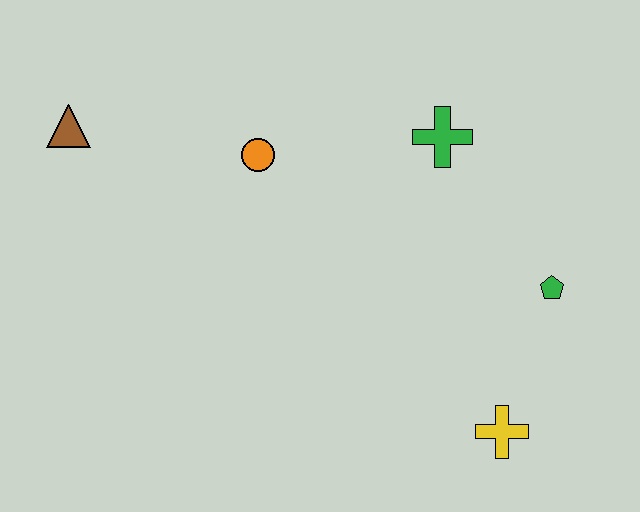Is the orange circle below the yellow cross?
No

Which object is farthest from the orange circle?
The yellow cross is farthest from the orange circle.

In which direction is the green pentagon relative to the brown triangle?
The green pentagon is to the right of the brown triangle.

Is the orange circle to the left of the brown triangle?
No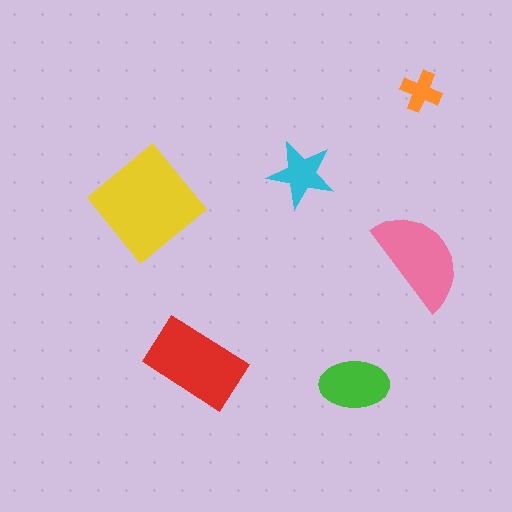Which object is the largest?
The yellow diamond.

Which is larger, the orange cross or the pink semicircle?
The pink semicircle.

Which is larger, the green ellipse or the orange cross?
The green ellipse.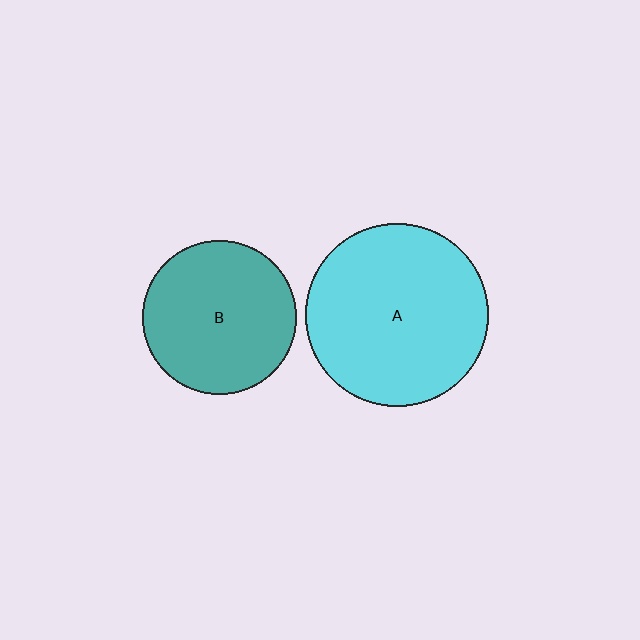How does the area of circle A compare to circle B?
Approximately 1.4 times.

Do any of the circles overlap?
No, none of the circles overlap.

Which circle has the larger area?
Circle A (cyan).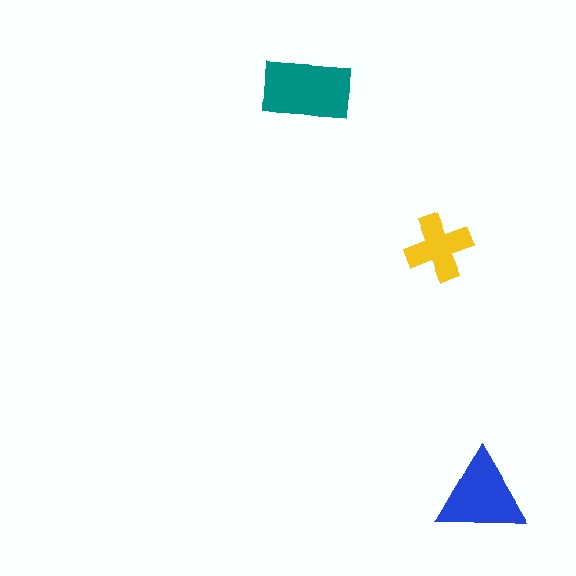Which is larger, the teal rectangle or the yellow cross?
The teal rectangle.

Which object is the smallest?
The yellow cross.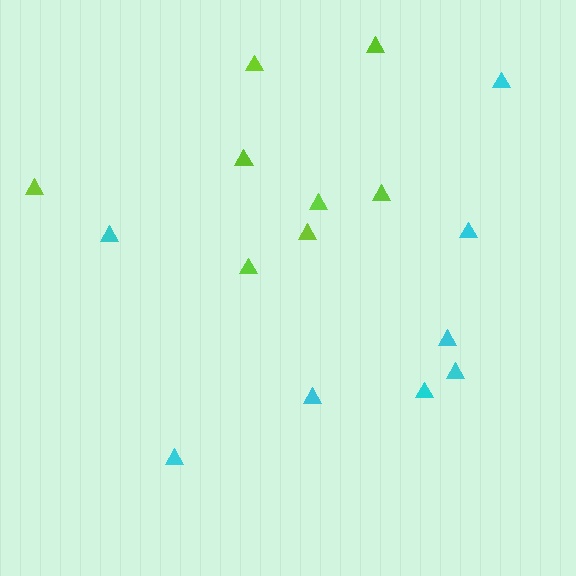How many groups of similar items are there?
There are 2 groups: one group of lime triangles (8) and one group of cyan triangles (8).